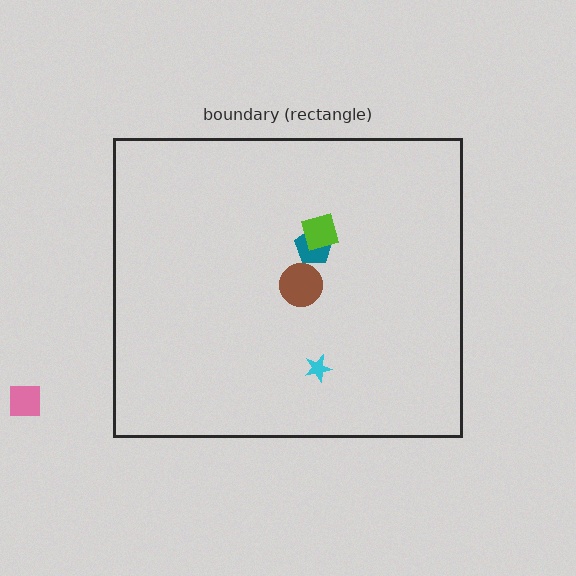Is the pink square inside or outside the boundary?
Outside.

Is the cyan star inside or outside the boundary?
Inside.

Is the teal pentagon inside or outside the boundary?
Inside.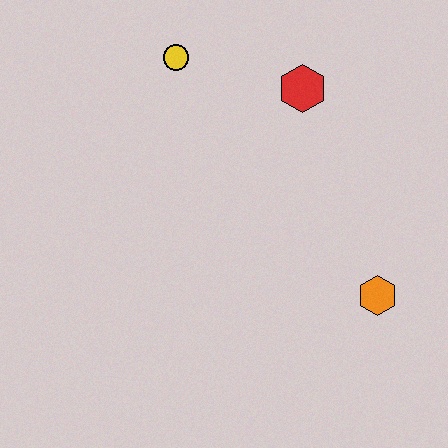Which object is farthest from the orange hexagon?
The yellow circle is farthest from the orange hexagon.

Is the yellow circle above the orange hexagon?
Yes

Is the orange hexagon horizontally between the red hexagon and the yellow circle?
No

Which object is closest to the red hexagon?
The yellow circle is closest to the red hexagon.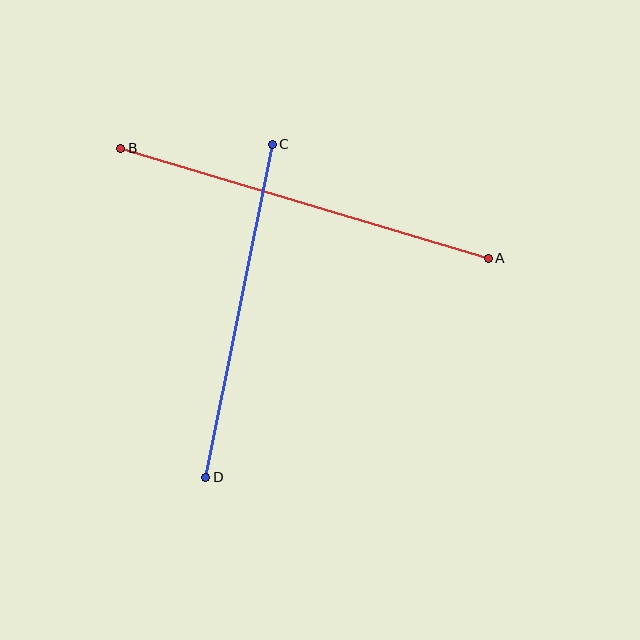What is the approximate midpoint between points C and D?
The midpoint is at approximately (239, 311) pixels.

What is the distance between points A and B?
The distance is approximately 384 pixels.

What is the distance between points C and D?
The distance is approximately 340 pixels.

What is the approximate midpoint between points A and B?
The midpoint is at approximately (304, 203) pixels.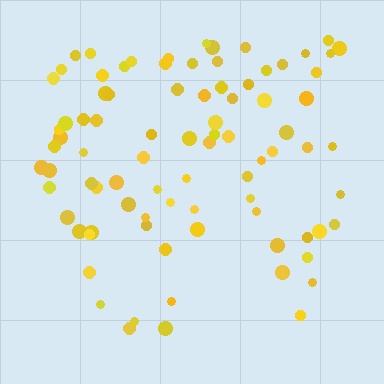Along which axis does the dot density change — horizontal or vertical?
Vertical.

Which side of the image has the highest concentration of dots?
The top.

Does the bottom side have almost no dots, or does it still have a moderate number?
Still a moderate number, just noticeably fewer than the top.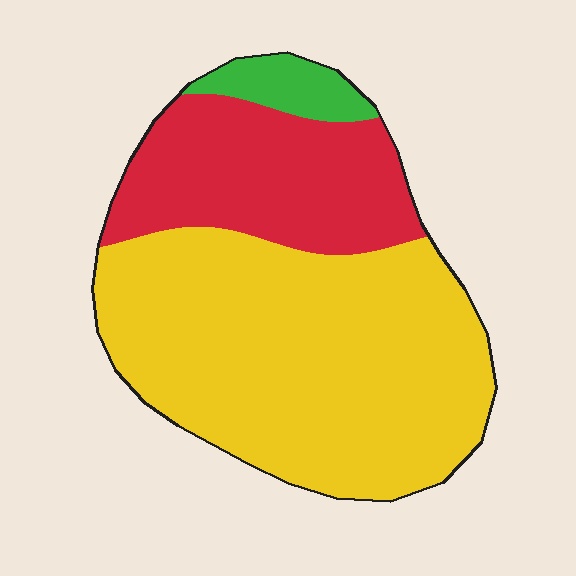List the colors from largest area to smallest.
From largest to smallest: yellow, red, green.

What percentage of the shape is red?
Red takes up about one quarter (1/4) of the shape.